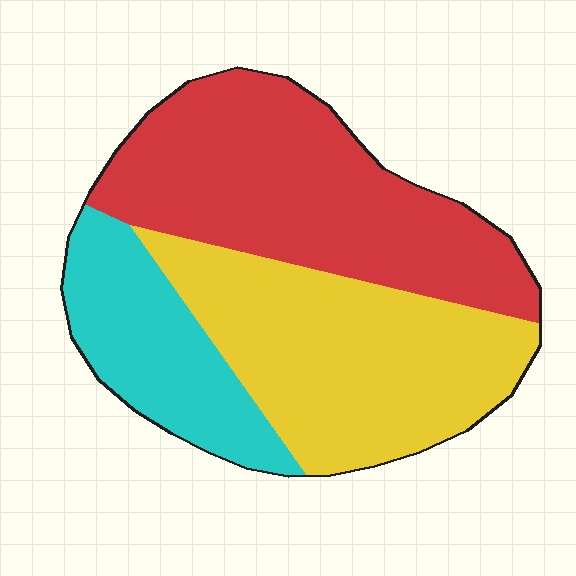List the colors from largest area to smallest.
From largest to smallest: red, yellow, cyan.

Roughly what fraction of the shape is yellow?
Yellow takes up between a quarter and a half of the shape.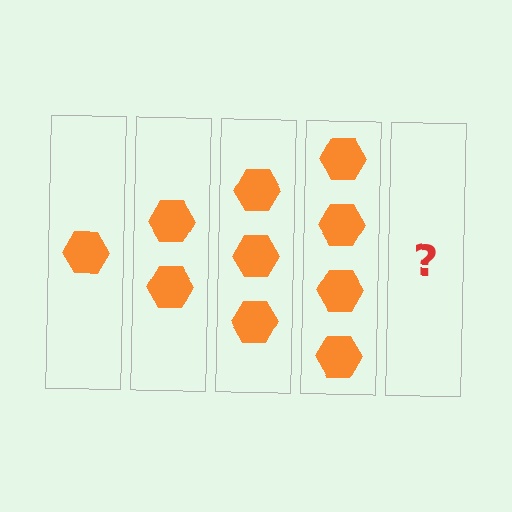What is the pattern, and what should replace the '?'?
The pattern is that each step adds one more hexagon. The '?' should be 5 hexagons.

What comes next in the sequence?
The next element should be 5 hexagons.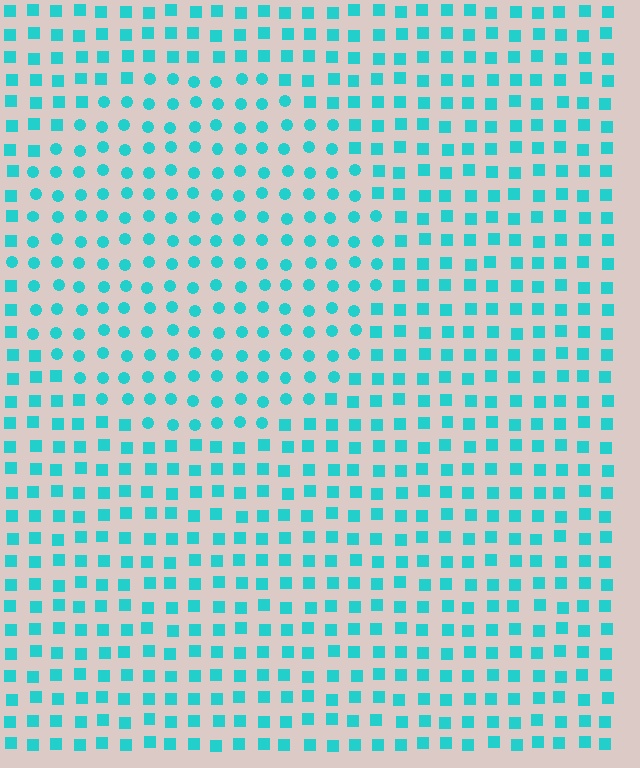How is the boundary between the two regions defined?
The boundary is defined by a change in element shape: circles inside vs. squares outside. All elements share the same color and spacing.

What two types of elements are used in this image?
The image uses circles inside the circle region and squares outside it.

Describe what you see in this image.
The image is filled with small cyan elements arranged in a uniform grid. A circle-shaped region contains circles, while the surrounding area contains squares. The boundary is defined purely by the change in element shape.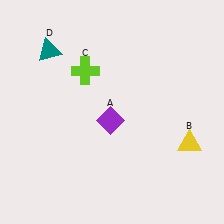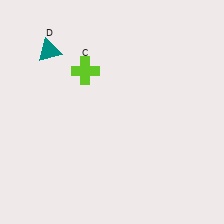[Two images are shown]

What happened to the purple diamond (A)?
The purple diamond (A) was removed in Image 2. It was in the bottom-left area of Image 1.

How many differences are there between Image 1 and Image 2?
There are 2 differences between the two images.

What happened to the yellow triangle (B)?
The yellow triangle (B) was removed in Image 2. It was in the bottom-right area of Image 1.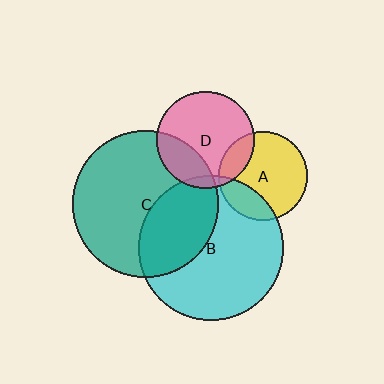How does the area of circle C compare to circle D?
Approximately 2.3 times.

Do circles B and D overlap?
Yes.